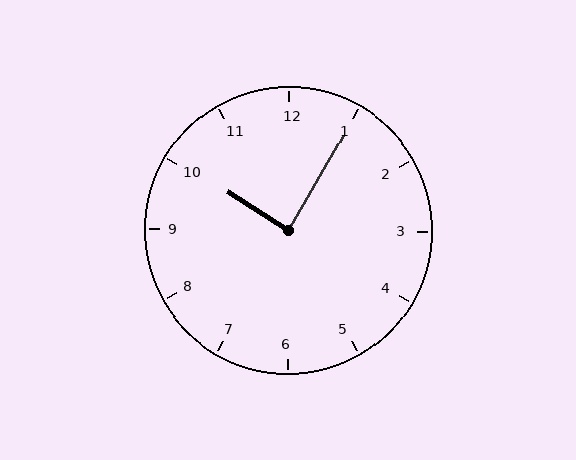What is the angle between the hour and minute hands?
Approximately 88 degrees.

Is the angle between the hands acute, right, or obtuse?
It is right.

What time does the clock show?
10:05.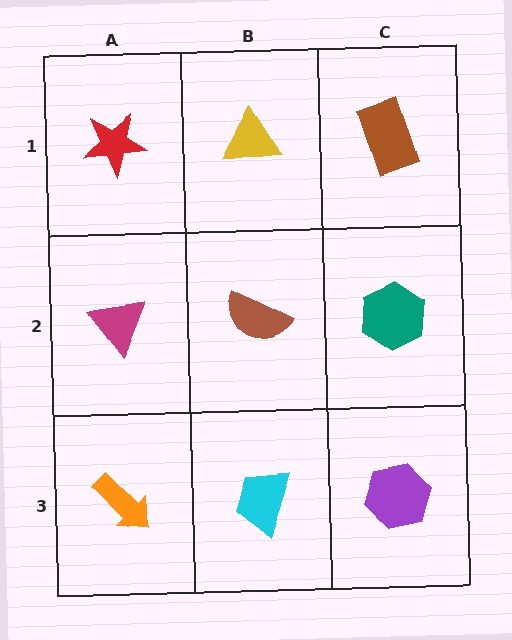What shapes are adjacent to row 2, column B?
A yellow triangle (row 1, column B), a cyan trapezoid (row 3, column B), a magenta triangle (row 2, column A), a teal hexagon (row 2, column C).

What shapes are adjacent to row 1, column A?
A magenta triangle (row 2, column A), a yellow triangle (row 1, column B).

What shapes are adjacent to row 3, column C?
A teal hexagon (row 2, column C), a cyan trapezoid (row 3, column B).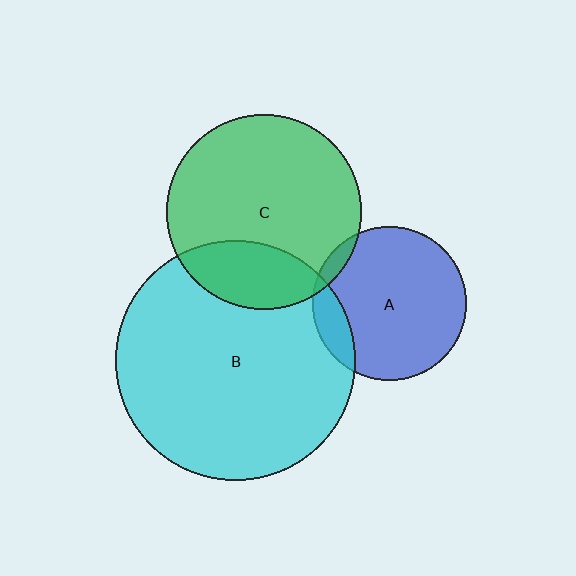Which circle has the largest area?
Circle B (cyan).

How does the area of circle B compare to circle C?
Approximately 1.5 times.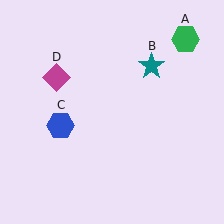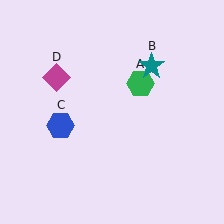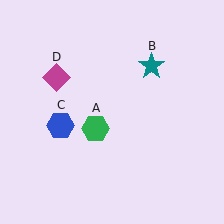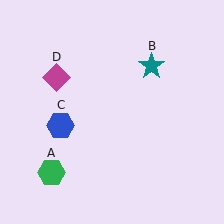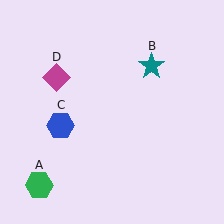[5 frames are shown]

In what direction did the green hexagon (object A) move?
The green hexagon (object A) moved down and to the left.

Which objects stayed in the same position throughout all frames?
Teal star (object B) and blue hexagon (object C) and magenta diamond (object D) remained stationary.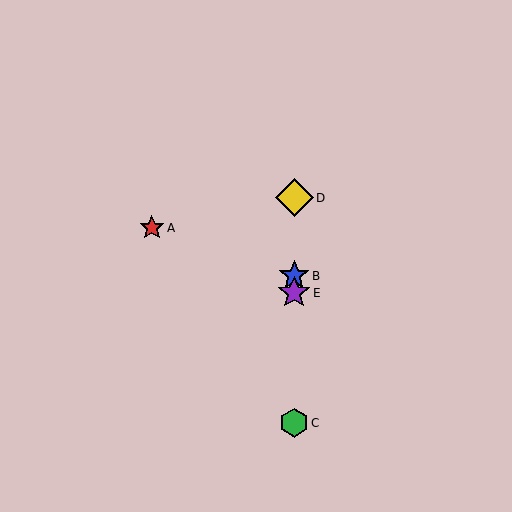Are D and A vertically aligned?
No, D is at x≈294 and A is at x≈152.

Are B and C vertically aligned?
Yes, both are at x≈294.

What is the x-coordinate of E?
Object E is at x≈294.